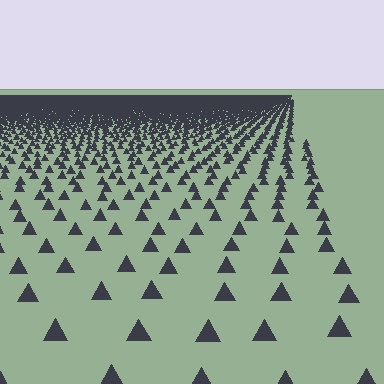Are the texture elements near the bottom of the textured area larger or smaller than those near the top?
Larger. Near the bottom, elements are closer to the viewer and appear at a bigger on-screen size.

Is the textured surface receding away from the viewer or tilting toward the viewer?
The surface is receding away from the viewer. Texture elements get smaller and denser toward the top.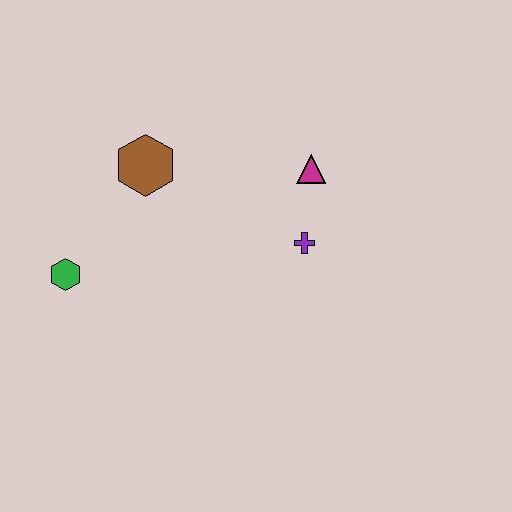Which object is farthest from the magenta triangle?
The green hexagon is farthest from the magenta triangle.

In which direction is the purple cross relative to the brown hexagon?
The purple cross is to the right of the brown hexagon.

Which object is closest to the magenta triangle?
The purple cross is closest to the magenta triangle.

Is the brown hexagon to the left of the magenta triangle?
Yes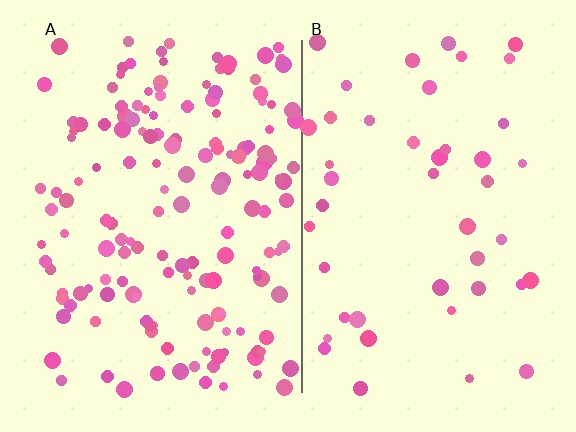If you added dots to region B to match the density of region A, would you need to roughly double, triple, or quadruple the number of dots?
Approximately triple.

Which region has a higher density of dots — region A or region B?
A (the left).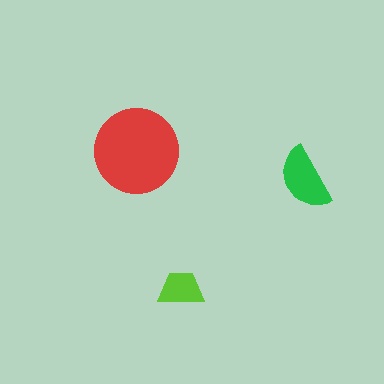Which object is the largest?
The red circle.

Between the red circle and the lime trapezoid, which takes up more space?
The red circle.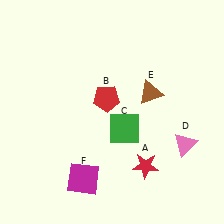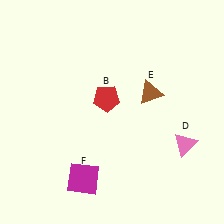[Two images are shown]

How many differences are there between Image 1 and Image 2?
There are 2 differences between the two images.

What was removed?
The green square (C), the red star (A) were removed in Image 2.